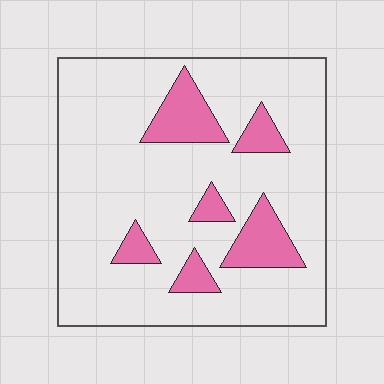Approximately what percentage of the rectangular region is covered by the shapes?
Approximately 15%.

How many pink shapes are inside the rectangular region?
6.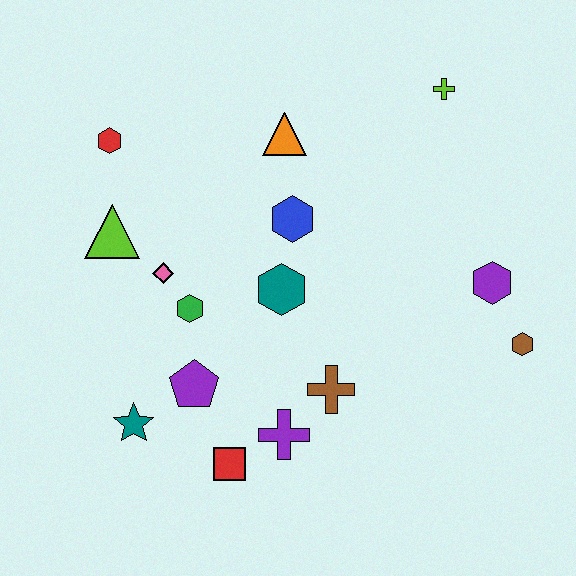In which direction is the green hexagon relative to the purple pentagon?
The green hexagon is above the purple pentagon.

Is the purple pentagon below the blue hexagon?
Yes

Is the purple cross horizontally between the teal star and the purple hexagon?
Yes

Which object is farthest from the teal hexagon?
The lime cross is farthest from the teal hexagon.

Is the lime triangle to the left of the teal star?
Yes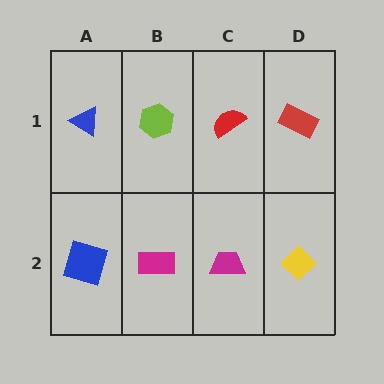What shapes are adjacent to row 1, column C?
A magenta trapezoid (row 2, column C), a lime hexagon (row 1, column B), a red rectangle (row 1, column D).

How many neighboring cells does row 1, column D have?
2.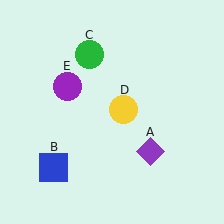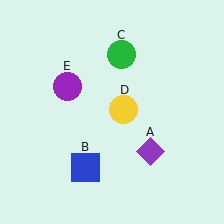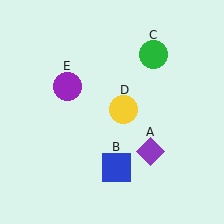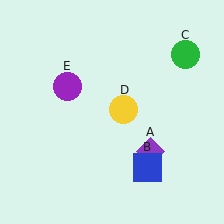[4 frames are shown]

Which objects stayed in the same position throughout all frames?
Purple diamond (object A) and yellow circle (object D) and purple circle (object E) remained stationary.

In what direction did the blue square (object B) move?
The blue square (object B) moved right.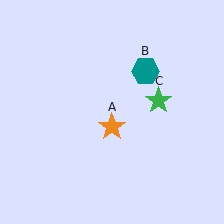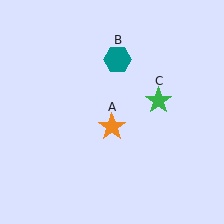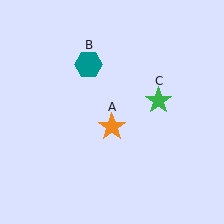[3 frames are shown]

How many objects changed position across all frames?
1 object changed position: teal hexagon (object B).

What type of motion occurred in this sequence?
The teal hexagon (object B) rotated counterclockwise around the center of the scene.